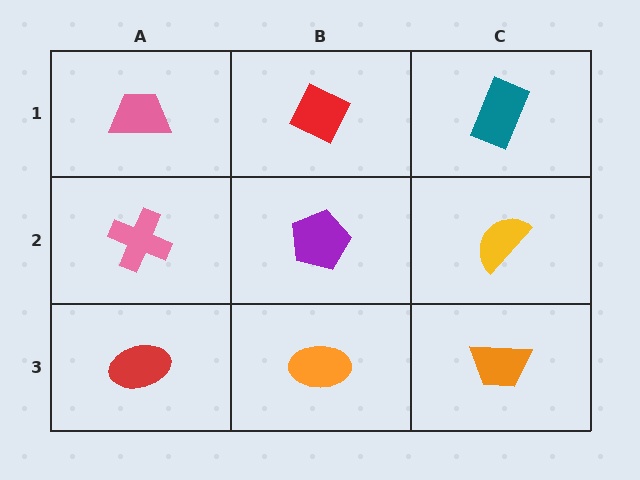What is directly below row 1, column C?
A yellow semicircle.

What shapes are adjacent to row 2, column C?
A teal rectangle (row 1, column C), an orange trapezoid (row 3, column C), a purple pentagon (row 2, column B).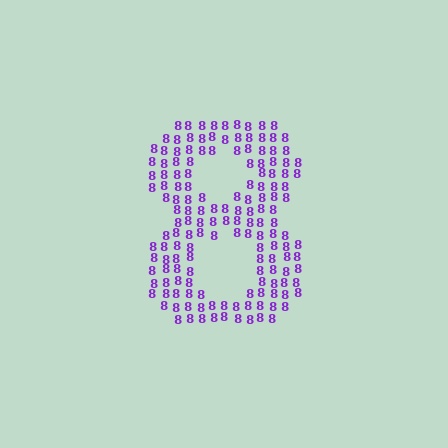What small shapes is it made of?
It is made of small digit 8's.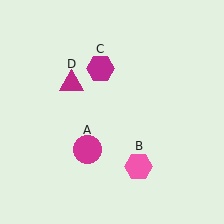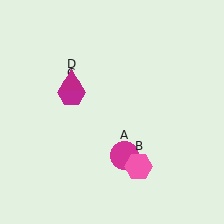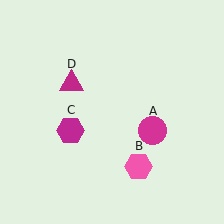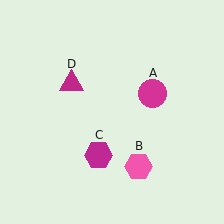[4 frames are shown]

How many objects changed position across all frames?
2 objects changed position: magenta circle (object A), magenta hexagon (object C).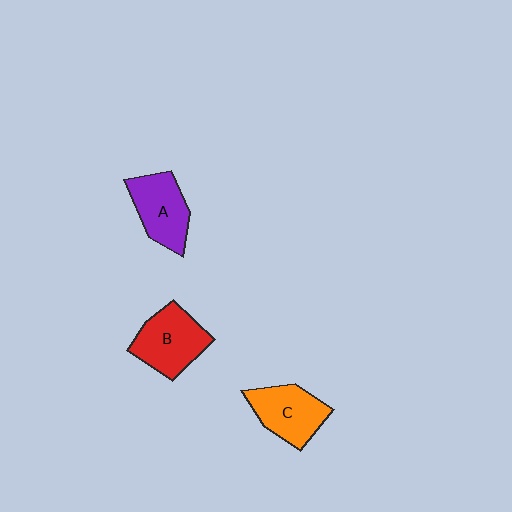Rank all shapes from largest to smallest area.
From largest to smallest: B (red), C (orange), A (purple).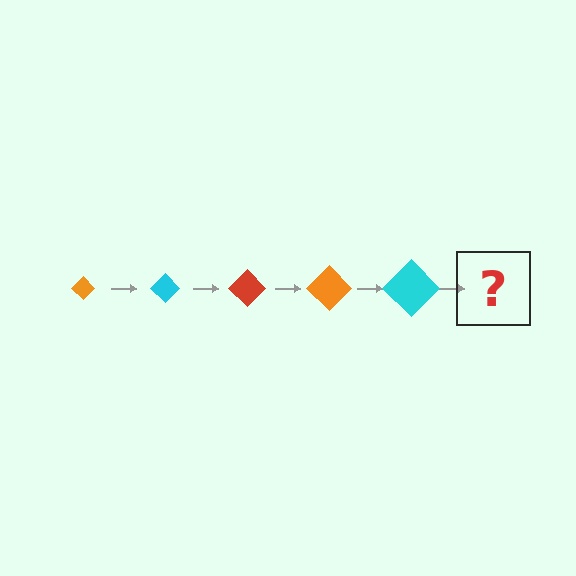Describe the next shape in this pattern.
It should be a red diamond, larger than the previous one.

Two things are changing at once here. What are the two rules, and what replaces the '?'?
The two rules are that the diamond grows larger each step and the color cycles through orange, cyan, and red. The '?' should be a red diamond, larger than the previous one.